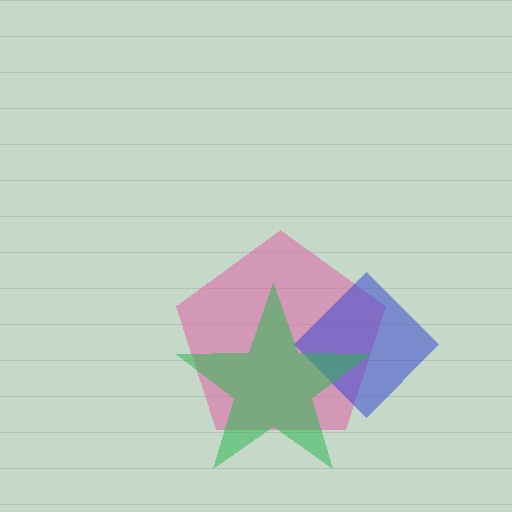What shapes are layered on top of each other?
The layered shapes are: a pink pentagon, a blue diamond, a green star.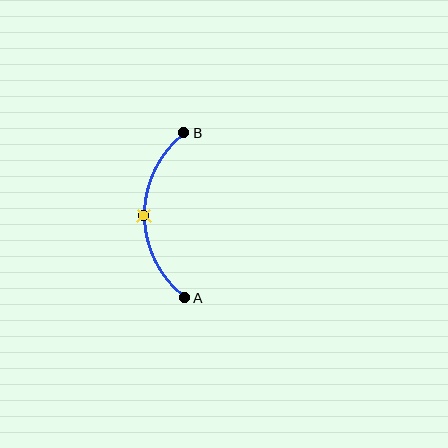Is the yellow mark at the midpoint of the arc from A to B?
Yes. The yellow mark lies on the arc at equal arc-length from both A and B — it is the arc midpoint.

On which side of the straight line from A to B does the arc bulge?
The arc bulges to the left of the straight line connecting A and B.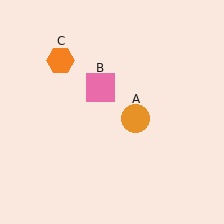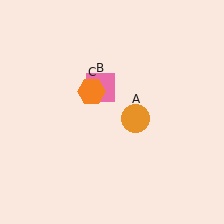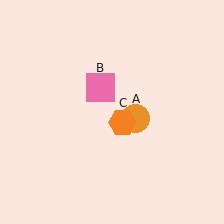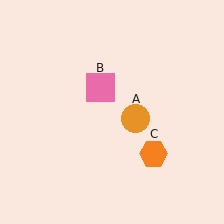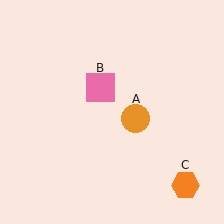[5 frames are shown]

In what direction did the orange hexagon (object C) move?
The orange hexagon (object C) moved down and to the right.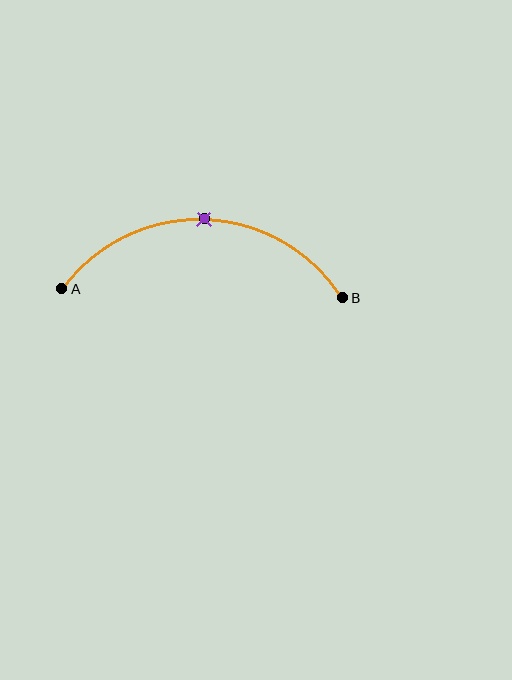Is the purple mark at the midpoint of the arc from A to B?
Yes. The purple mark lies on the arc at equal arc-length from both A and B — it is the arc midpoint.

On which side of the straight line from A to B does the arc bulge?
The arc bulges above the straight line connecting A and B.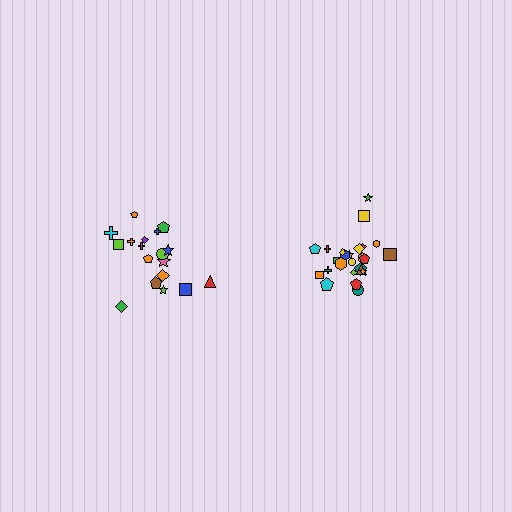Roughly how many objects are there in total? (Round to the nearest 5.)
Roughly 45 objects in total.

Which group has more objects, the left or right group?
The right group.